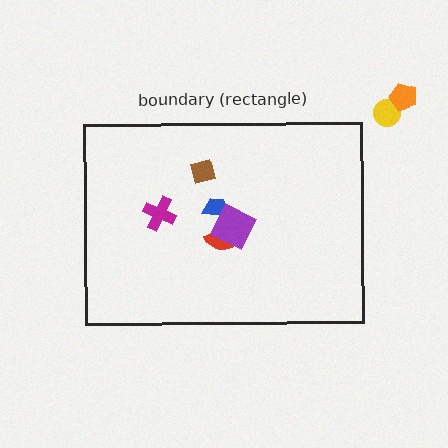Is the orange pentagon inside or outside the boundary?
Outside.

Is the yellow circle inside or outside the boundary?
Outside.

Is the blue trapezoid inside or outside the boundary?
Inside.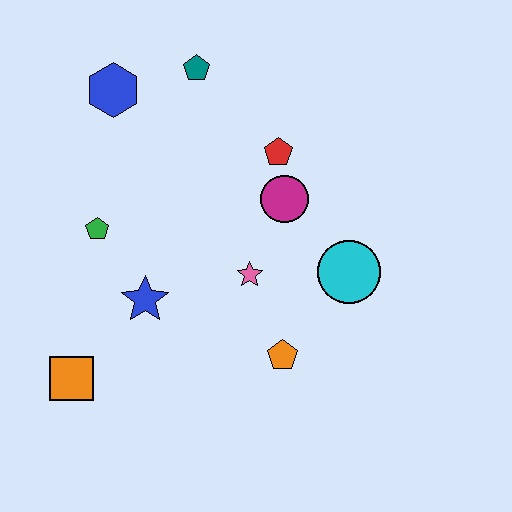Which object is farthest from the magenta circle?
The orange square is farthest from the magenta circle.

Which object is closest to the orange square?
The blue star is closest to the orange square.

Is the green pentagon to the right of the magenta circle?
No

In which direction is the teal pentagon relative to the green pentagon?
The teal pentagon is above the green pentagon.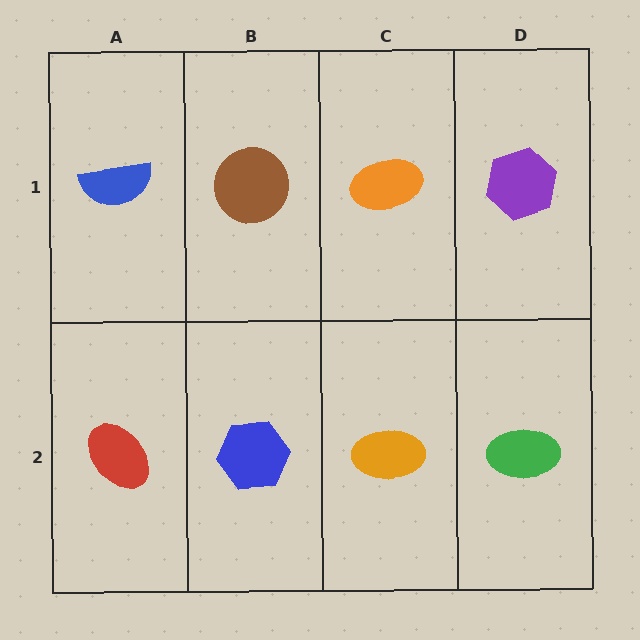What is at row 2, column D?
A green ellipse.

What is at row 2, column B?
A blue hexagon.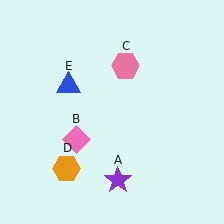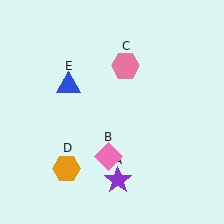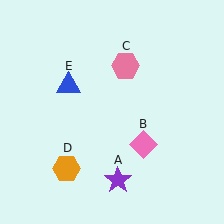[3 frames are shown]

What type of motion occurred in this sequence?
The pink diamond (object B) rotated counterclockwise around the center of the scene.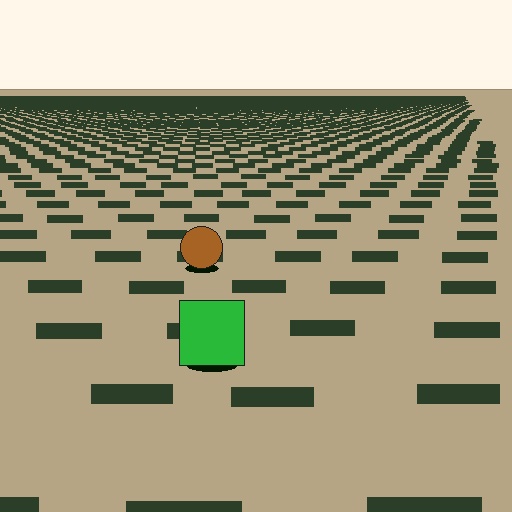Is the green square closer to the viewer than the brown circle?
Yes. The green square is closer — you can tell from the texture gradient: the ground texture is coarser near it.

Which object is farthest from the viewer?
The brown circle is farthest from the viewer. It appears smaller and the ground texture around it is denser.